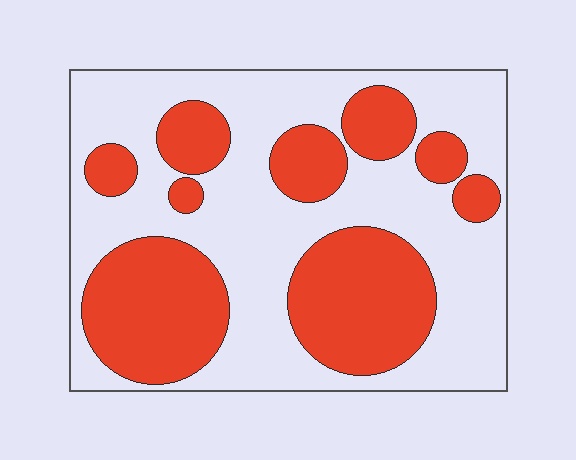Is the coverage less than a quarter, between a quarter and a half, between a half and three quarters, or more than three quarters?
Between a quarter and a half.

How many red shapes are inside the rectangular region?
9.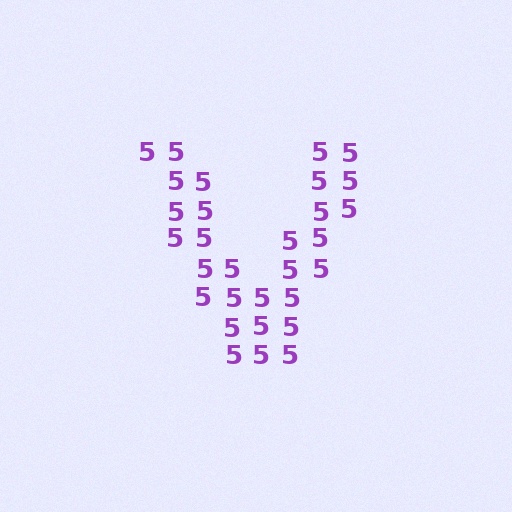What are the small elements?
The small elements are digit 5's.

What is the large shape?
The large shape is the letter V.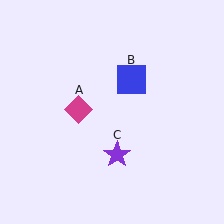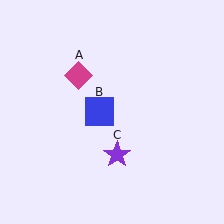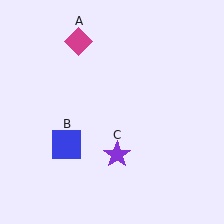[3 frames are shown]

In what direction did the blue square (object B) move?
The blue square (object B) moved down and to the left.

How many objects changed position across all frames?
2 objects changed position: magenta diamond (object A), blue square (object B).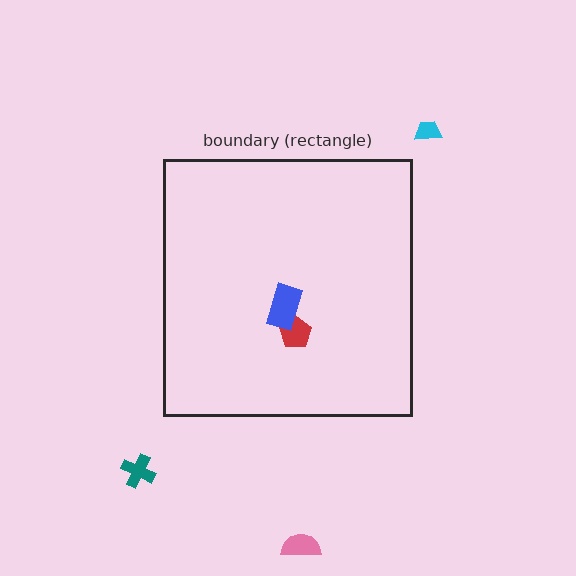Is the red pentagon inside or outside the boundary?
Inside.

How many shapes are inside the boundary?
2 inside, 3 outside.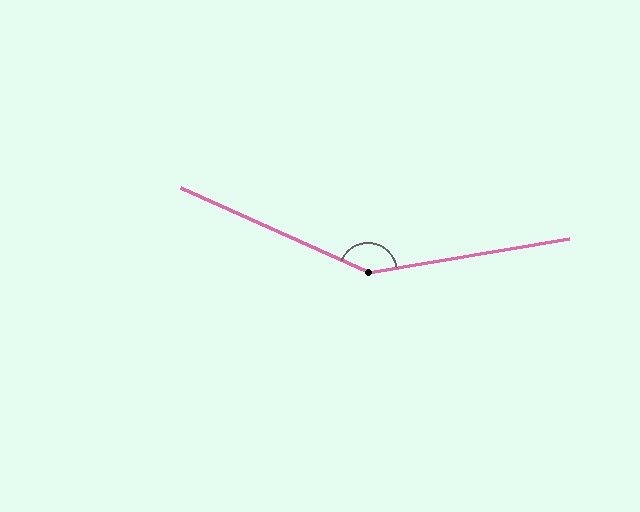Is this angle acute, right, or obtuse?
It is obtuse.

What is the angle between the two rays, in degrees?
Approximately 146 degrees.